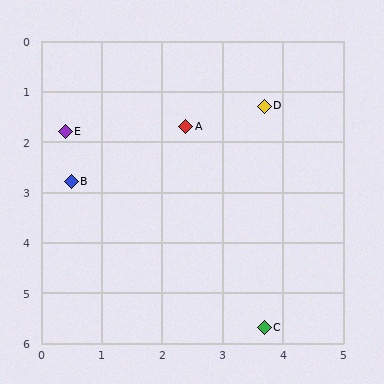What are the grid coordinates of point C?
Point C is at approximately (3.7, 5.7).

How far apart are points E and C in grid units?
Points E and C are about 5.1 grid units apart.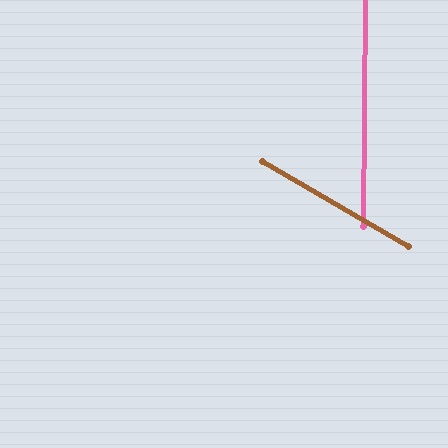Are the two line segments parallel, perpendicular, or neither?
Neither parallel nor perpendicular — they differ by about 60°.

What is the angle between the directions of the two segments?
Approximately 60 degrees.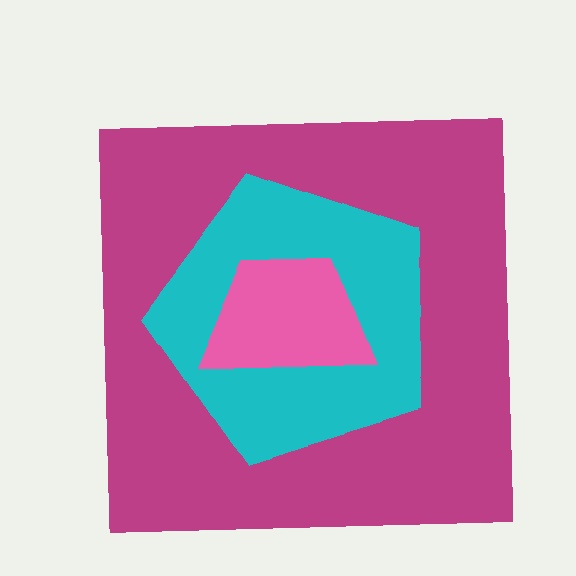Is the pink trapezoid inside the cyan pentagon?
Yes.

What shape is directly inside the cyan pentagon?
The pink trapezoid.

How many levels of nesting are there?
3.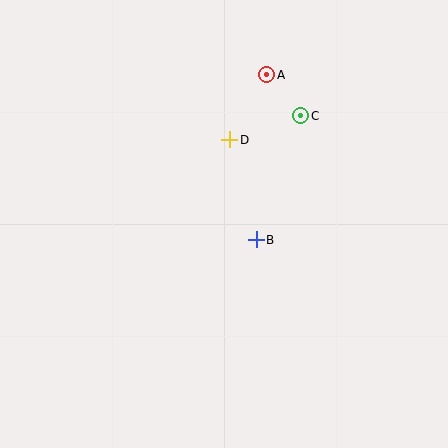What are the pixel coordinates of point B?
Point B is at (256, 240).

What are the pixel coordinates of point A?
Point A is at (267, 75).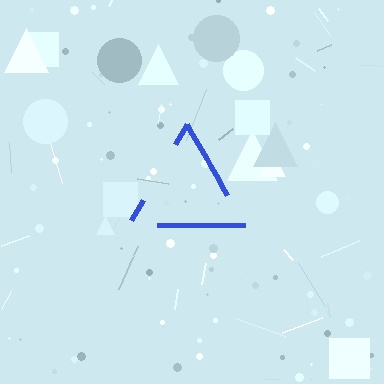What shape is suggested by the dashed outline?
The dashed outline suggests a triangle.